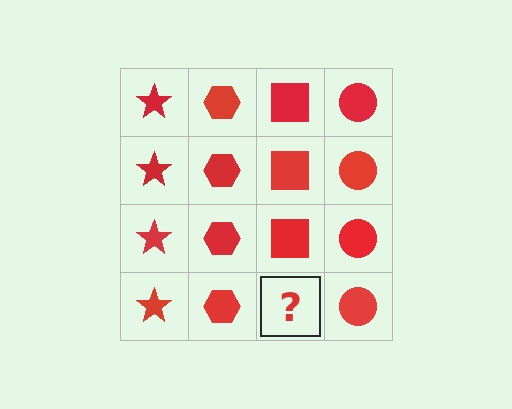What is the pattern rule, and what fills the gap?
The rule is that each column has a consistent shape. The gap should be filled with a red square.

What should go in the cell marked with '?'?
The missing cell should contain a red square.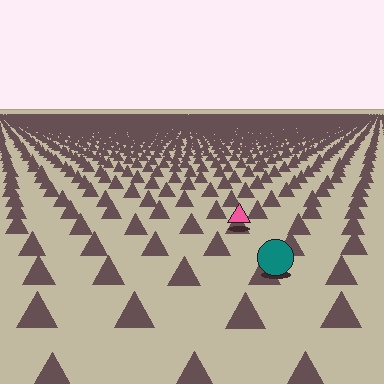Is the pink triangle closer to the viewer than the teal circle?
No. The teal circle is closer — you can tell from the texture gradient: the ground texture is coarser near it.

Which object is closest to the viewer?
The teal circle is closest. The texture marks near it are larger and more spread out.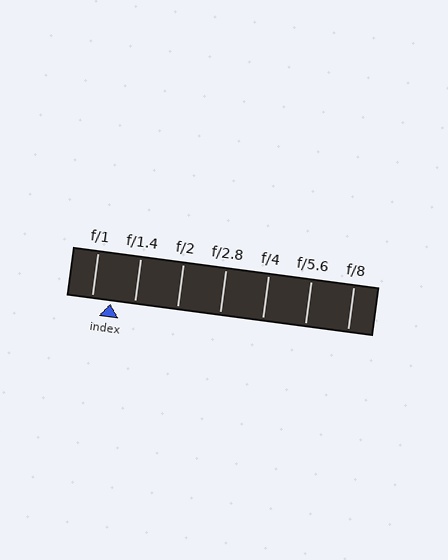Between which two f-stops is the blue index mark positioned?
The index mark is between f/1 and f/1.4.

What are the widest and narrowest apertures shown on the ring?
The widest aperture shown is f/1 and the narrowest is f/8.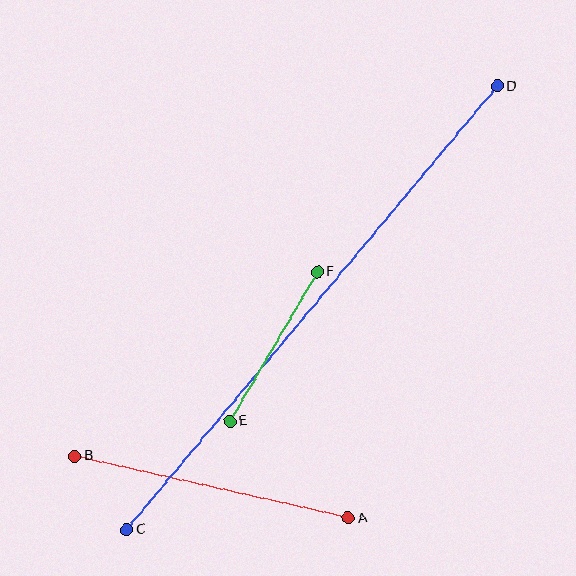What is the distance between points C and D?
The distance is approximately 578 pixels.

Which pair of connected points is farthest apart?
Points C and D are farthest apart.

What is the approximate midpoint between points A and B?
The midpoint is at approximately (212, 487) pixels.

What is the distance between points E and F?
The distance is approximately 173 pixels.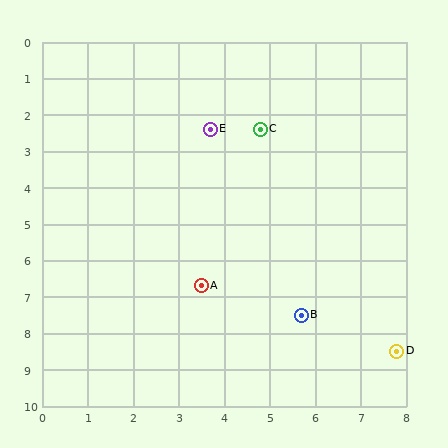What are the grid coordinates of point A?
Point A is at approximately (3.5, 6.7).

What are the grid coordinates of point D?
Point D is at approximately (7.8, 8.5).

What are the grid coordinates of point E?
Point E is at approximately (3.7, 2.4).